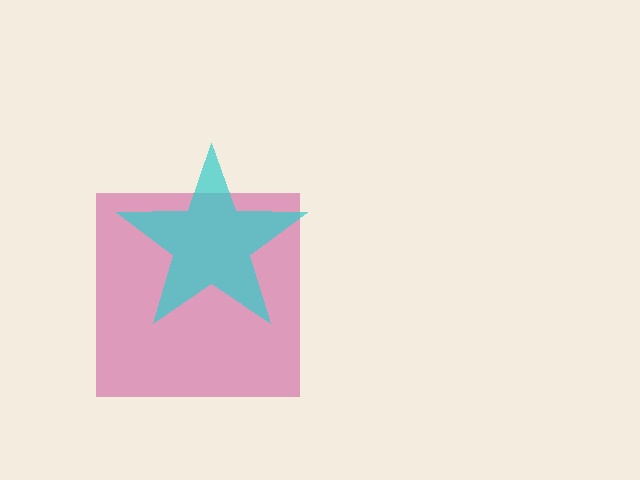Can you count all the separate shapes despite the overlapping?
Yes, there are 2 separate shapes.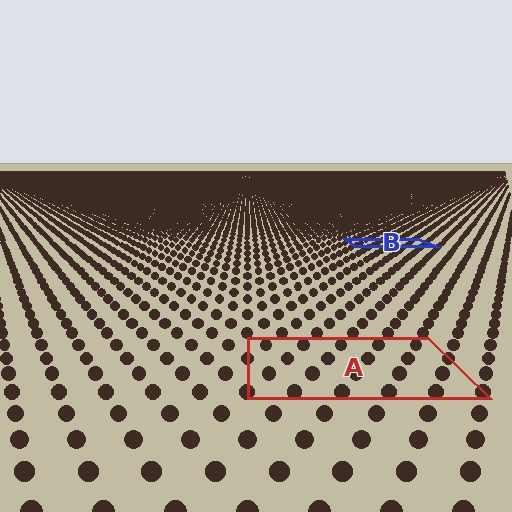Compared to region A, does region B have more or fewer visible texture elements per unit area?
Region B has more texture elements per unit area — they are packed more densely because it is farther away.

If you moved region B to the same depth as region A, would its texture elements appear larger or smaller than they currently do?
They would appear larger. At a closer depth, the same texture elements are projected at a bigger on-screen size.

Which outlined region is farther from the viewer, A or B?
Region B is farther from the viewer — the texture elements inside it appear smaller and more densely packed.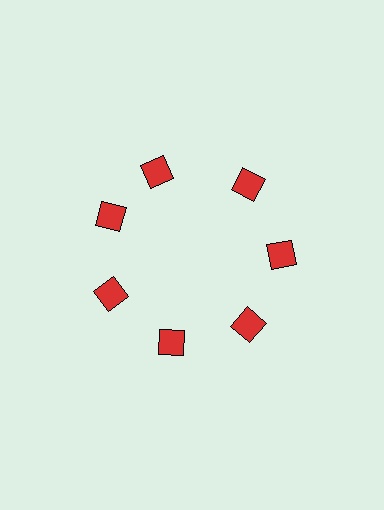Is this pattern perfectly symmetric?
No. The 7 red squares are arranged in a ring, but one element near the 12 o'clock position is rotated out of alignment along the ring, breaking the 7-fold rotational symmetry.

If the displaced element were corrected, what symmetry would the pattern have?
It would have 7-fold rotational symmetry — the pattern would map onto itself every 51 degrees.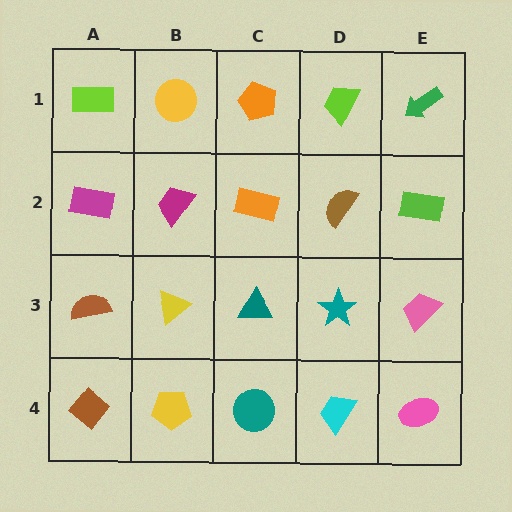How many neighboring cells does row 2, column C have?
4.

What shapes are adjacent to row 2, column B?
A yellow circle (row 1, column B), a yellow triangle (row 3, column B), a magenta rectangle (row 2, column A), an orange rectangle (row 2, column C).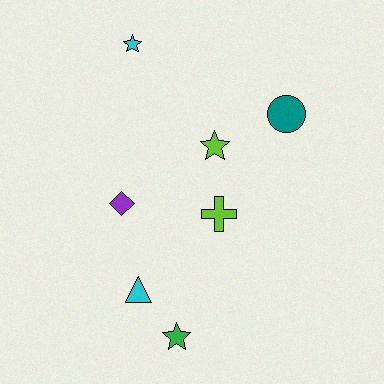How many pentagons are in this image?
There are no pentagons.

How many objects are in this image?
There are 7 objects.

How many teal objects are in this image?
There is 1 teal object.